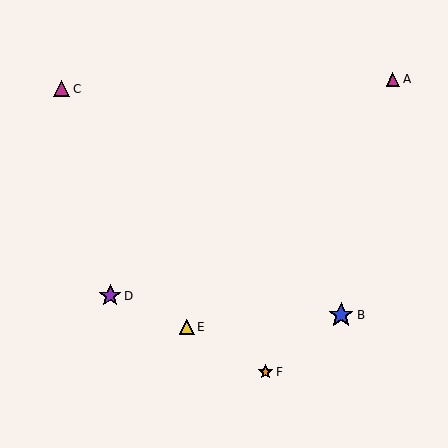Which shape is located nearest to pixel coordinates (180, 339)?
The yellow triangle (labeled E) at (187, 327) is nearest to that location.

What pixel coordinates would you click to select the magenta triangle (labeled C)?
Click at (62, 89) to select the magenta triangle C.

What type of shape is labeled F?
Shape F is an orange star.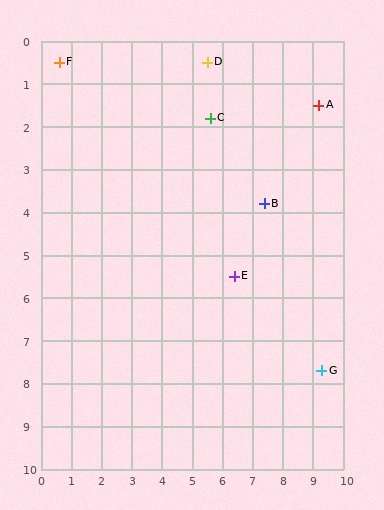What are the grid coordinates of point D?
Point D is at approximately (5.5, 0.5).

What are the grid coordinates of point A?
Point A is at approximately (9.2, 1.5).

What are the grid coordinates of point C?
Point C is at approximately (5.6, 1.8).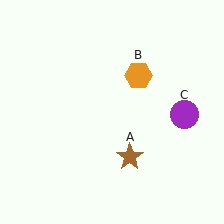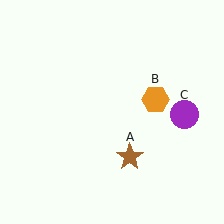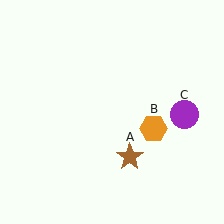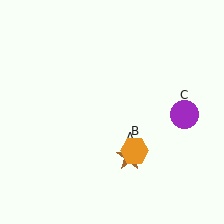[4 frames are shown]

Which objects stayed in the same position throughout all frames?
Brown star (object A) and purple circle (object C) remained stationary.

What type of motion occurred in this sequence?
The orange hexagon (object B) rotated clockwise around the center of the scene.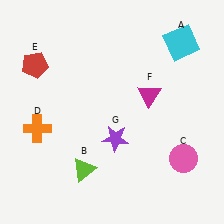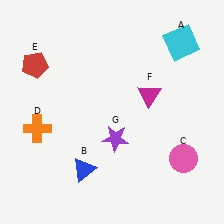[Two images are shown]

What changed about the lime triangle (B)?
In Image 1, B is lime. In Image 2, it changed to blue.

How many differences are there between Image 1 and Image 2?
There is 1 difference between the two images.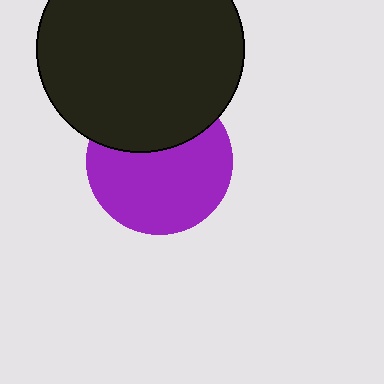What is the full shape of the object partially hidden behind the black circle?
The partially hidden object is a purple circle.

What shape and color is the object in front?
The object in front is a black circle.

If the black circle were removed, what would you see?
You would see the complete purple circle.